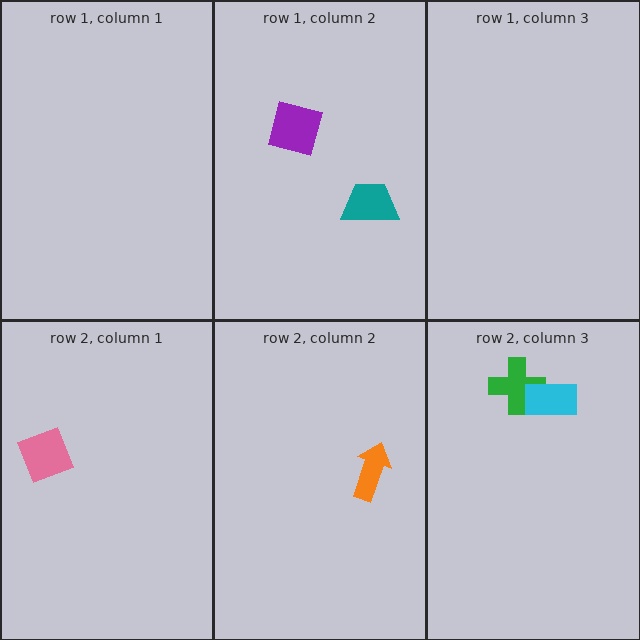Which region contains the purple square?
The row 1, column 2 region.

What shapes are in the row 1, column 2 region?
The teal trapezoid, the purple square.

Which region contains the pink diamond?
The row 2, column 1 region.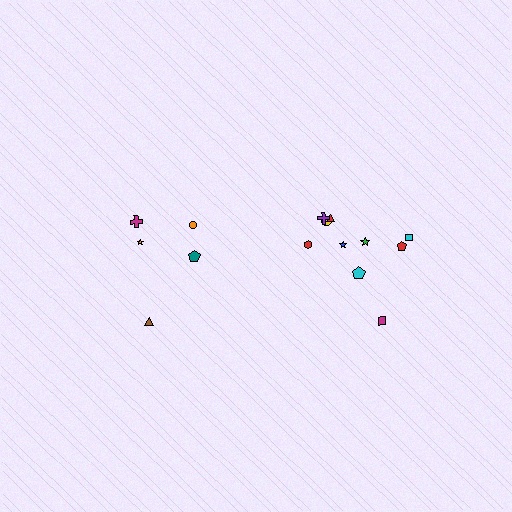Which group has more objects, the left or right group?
The right group.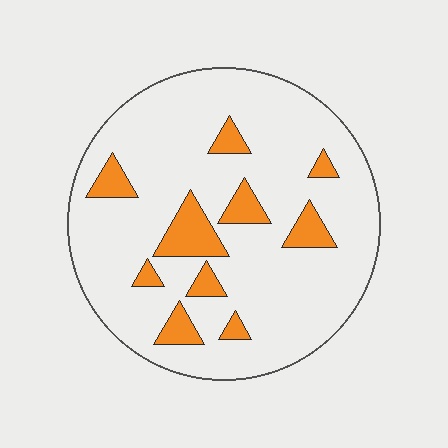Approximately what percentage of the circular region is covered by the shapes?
Approximately 15%.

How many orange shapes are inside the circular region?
10.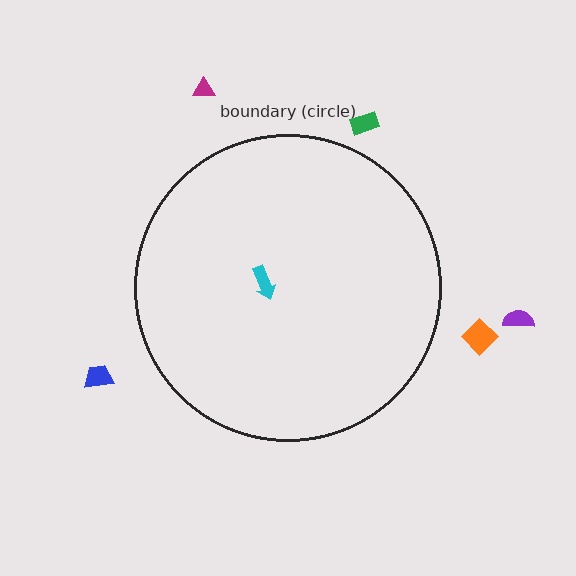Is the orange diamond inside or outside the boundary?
Outside.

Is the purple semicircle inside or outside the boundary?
Outside.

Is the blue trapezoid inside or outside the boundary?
Outside.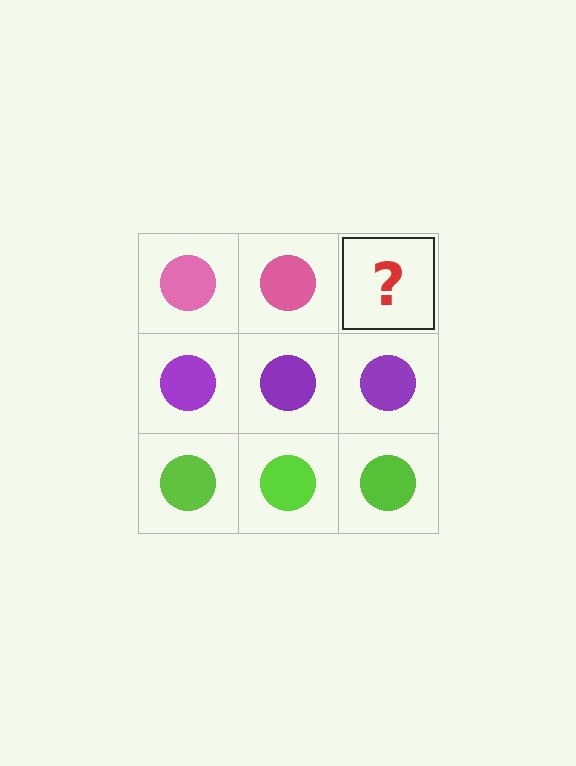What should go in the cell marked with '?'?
The missing cell should contain a pink circle.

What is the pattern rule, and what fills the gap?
The rule is that each row has a consistent color. The gap should be filled with a pink circle.